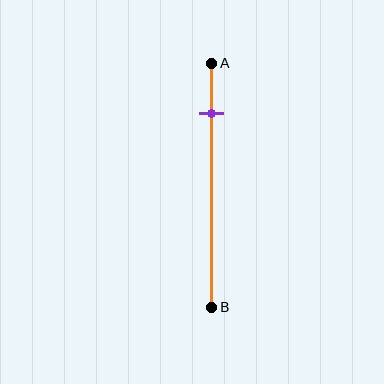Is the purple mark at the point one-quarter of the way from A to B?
No, the mark is at about 20% from A, not at the 25% one-quarter point.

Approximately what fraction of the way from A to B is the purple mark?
The purple mark is approximately 20% of the way from A to B.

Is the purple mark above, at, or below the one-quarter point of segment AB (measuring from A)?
The purple mark is above the one-quarter point of segment AB.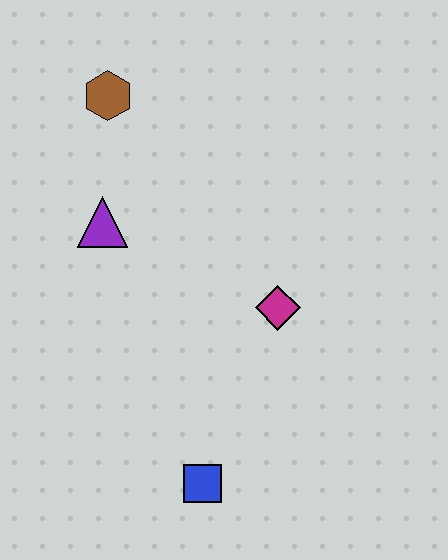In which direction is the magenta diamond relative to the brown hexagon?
The magenta diamond is below the brown hexagon.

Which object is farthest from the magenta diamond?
The brown hexagon is farthest from the magenta diamond.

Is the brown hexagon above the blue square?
Yes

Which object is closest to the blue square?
The magenta diamond is closest to the blue square.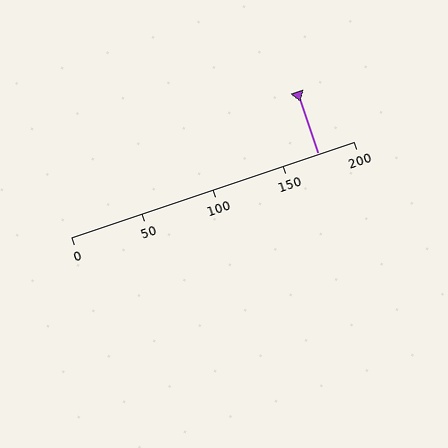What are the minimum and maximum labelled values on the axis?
The axis runs from 0 to 200.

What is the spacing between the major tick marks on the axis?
The major ticks are spaced 50 apart.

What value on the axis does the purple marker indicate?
The marker indicates approximately 175.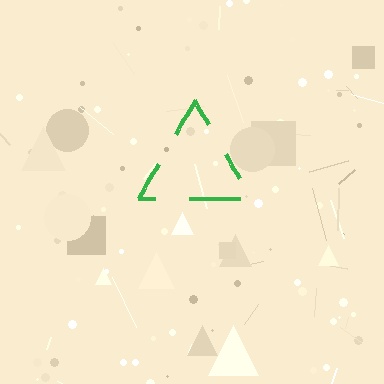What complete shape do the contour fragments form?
The contour fragments form a triangle.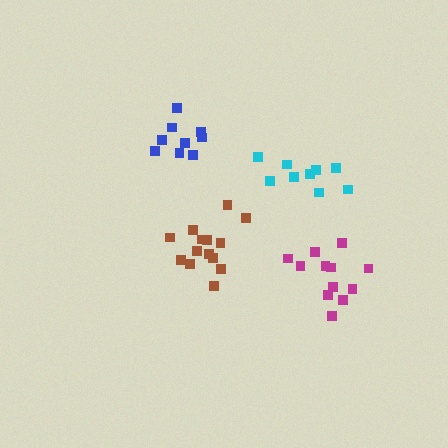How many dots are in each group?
Group 1: 9 dots, Group 2: 14 dots, Group 3: 12 dots, Group 4: 9 dots (44 total).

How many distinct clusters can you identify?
There are 4 distinct clusters.